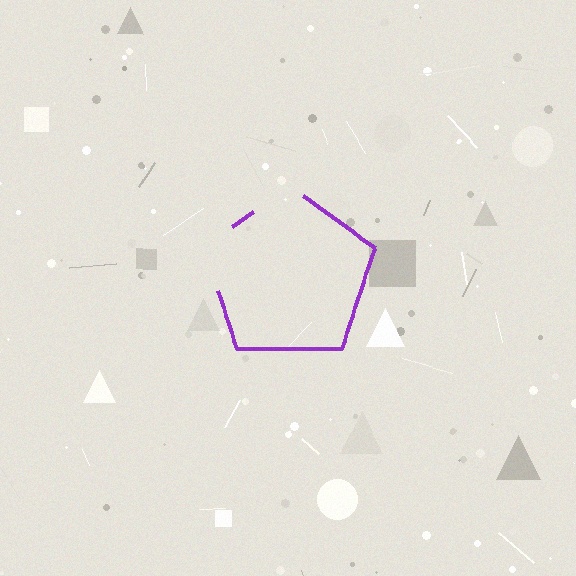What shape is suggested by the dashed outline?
The dashed outline suggests a pentagon.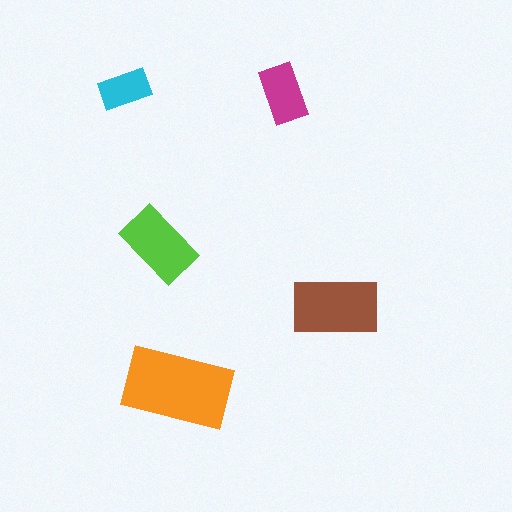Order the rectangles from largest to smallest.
the orange one, the brown one, the lime one, the magenta one, the cyan one.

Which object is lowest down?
The orange rectangle is bottommost.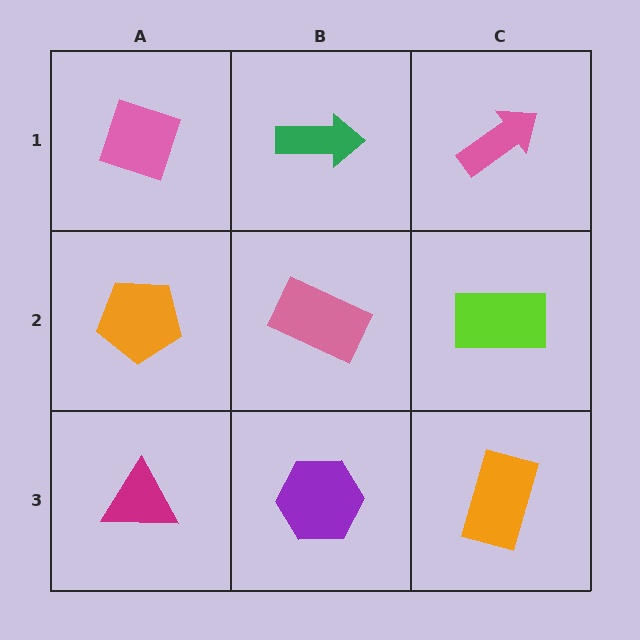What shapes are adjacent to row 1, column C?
A lime rectangle (row 2, column C), a green arrow (row 1, column B).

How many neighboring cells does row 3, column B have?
3.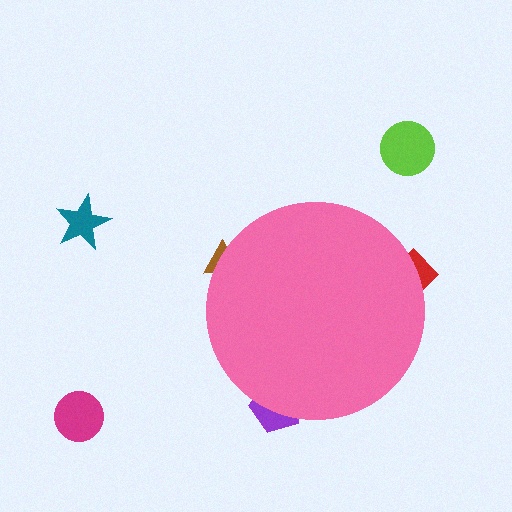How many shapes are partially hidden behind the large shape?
3 shapes are partially hidden.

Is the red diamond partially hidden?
Yes, the red diamond is partially hidden behind the pink circle.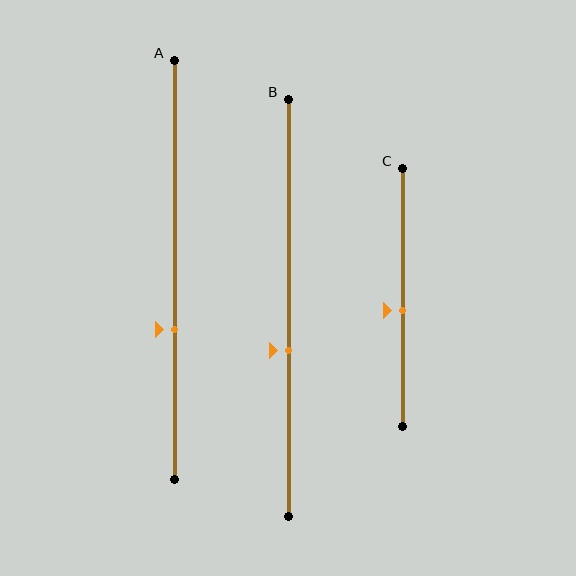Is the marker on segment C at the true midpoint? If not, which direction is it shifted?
No, the marker on segment C is shifted downward by about 5% of the segment length.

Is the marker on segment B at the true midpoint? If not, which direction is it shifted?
No, the marker on segment B is shifted downward by about 10% of the segment length.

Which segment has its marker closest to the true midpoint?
Segment C has its marker closest to the true midpoint.